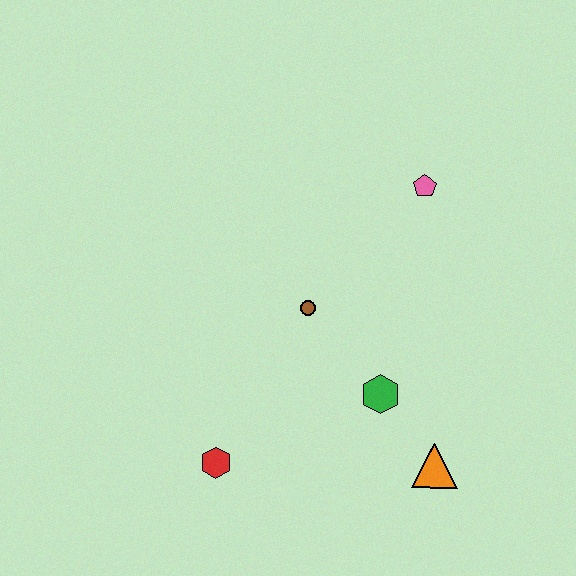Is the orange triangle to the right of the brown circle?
Yes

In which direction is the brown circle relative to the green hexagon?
The brown circle is above the green hexagon.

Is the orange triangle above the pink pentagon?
No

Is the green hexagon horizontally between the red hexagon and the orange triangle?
Yes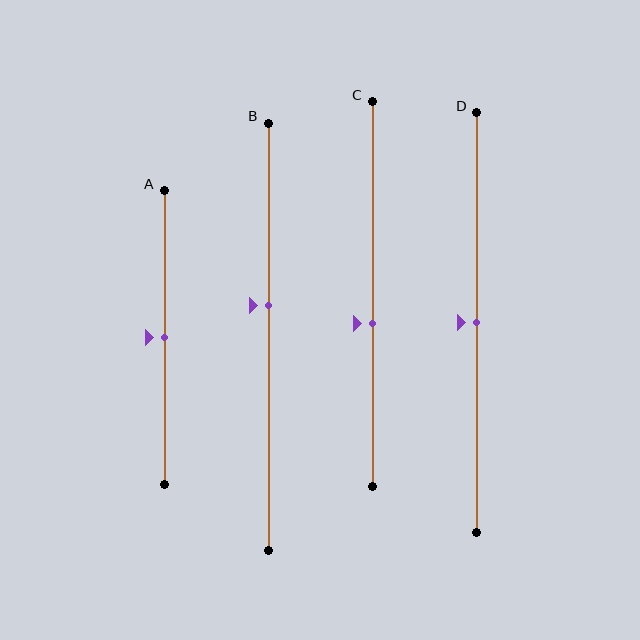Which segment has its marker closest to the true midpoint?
Segment A has its marker closest to the true midpoint.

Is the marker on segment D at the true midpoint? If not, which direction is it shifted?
Yes, the marker on segment D is at the true midpoint.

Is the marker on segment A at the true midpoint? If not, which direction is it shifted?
Yes, the marker on segment A is at the true midpoint.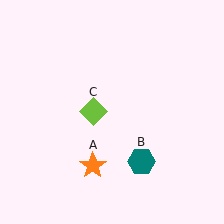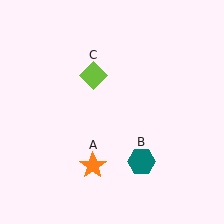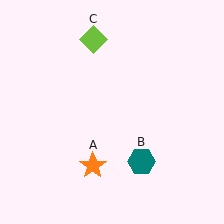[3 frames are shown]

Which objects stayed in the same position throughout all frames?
Orange star (object A) and teal hexagon (object B) remained stationary.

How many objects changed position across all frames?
1 object changed position: lime diamond (object C).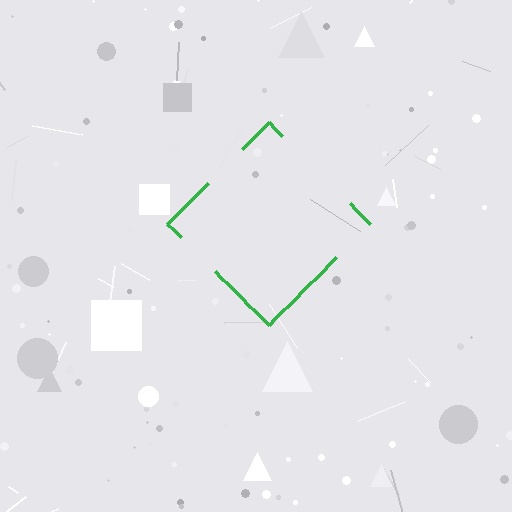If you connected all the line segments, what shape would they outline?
They would outline a diamond.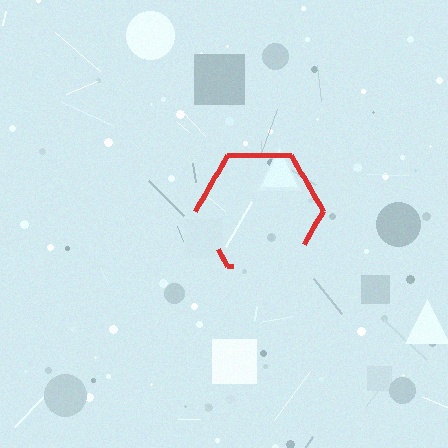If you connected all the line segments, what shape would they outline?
They would outline a hexagon.